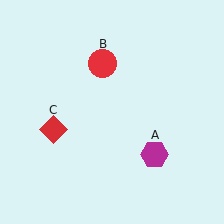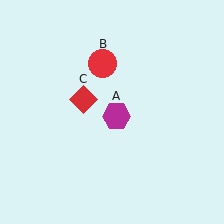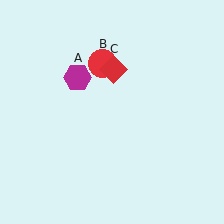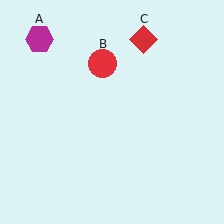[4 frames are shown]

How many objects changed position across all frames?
2 objects changed position: magenta hexagon (object A), red diamond (object C).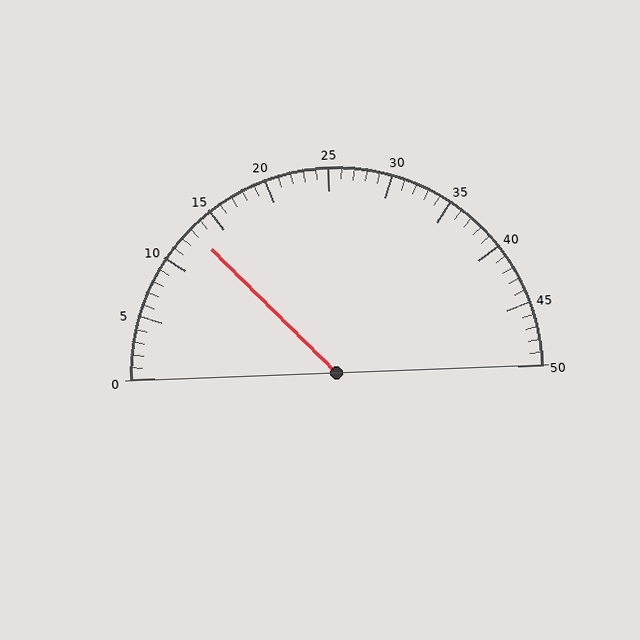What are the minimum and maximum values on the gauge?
The gauge ranges from 0 to 50.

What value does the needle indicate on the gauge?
The needle indicates approximately 13.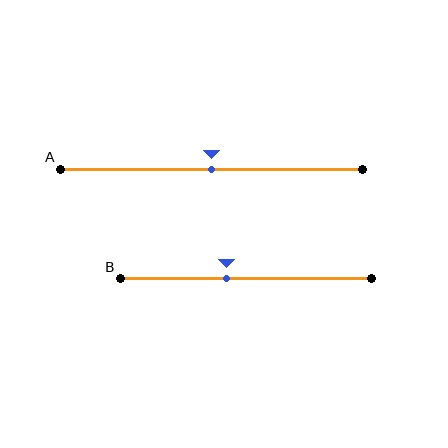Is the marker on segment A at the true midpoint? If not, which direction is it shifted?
Yes, the marker on segment A is at the true midpoint.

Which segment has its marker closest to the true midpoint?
Segment A has its marker closest to the true midpoint.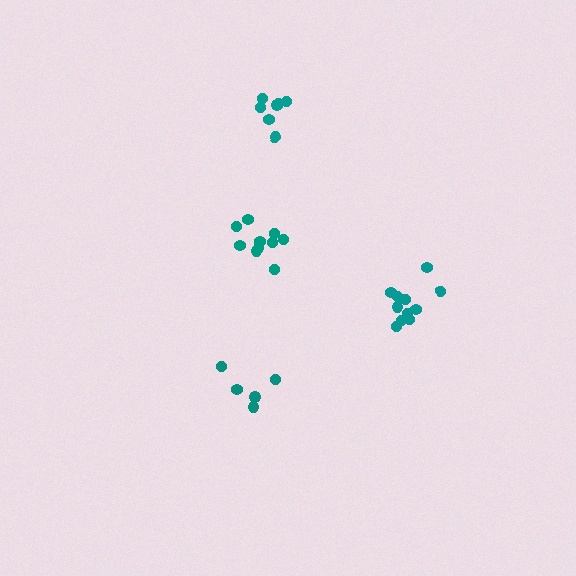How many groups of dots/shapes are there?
There are 4 groups.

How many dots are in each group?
Group 1: 11 dots, Group 2: 5 dots, Group 3: 10 dots, Group 4: 7 dots (33 total).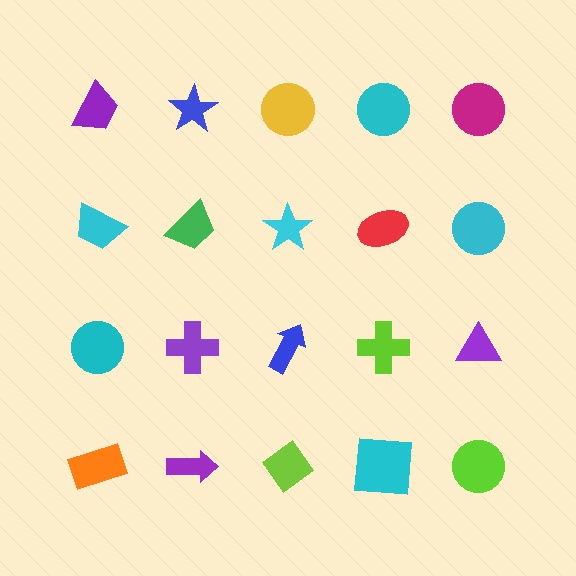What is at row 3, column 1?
A cyan circle.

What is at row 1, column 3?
A yellow circle.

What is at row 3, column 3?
A blue arrow.